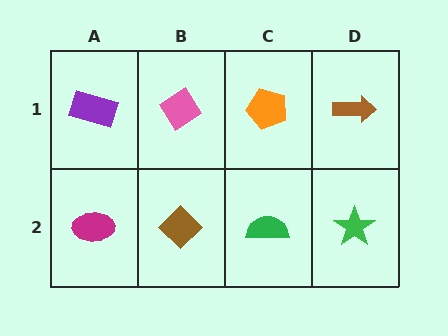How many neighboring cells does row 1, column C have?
3.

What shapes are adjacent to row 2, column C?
An orange pentagon (row 1, column C), a brown diamond (row 2, column B), a green star (row 2, column D).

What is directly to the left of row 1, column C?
A pink diamond.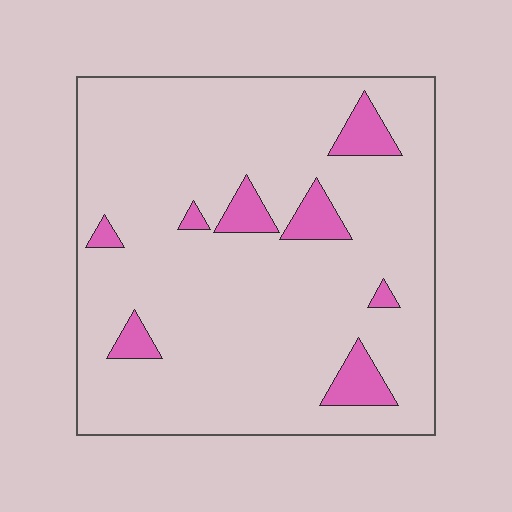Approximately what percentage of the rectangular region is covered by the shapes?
Approximately 10%.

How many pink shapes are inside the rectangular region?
8.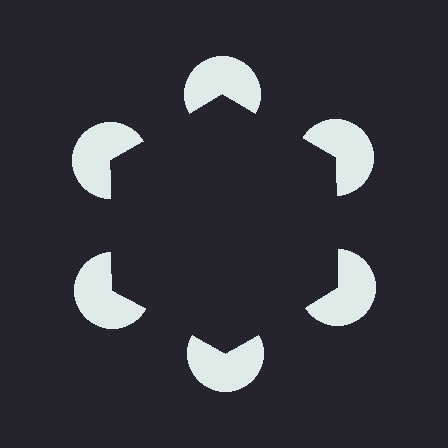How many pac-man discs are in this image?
There are 6 — one at each vertex of the illusory hexagon.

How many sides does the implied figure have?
6 sides.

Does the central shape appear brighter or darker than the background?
It typically appears slightly darker than the background, even though no actual brightness change is drawn.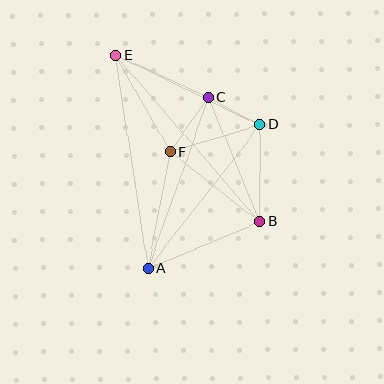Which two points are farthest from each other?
Points B and E are farthest from each other.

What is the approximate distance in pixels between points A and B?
The distance between A and B is approximately 121 pixels.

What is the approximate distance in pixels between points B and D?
The distance between B and D is approximately 97 pixels.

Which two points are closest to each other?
Points C and D are closest to each other.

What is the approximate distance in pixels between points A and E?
The distance between A and E is approximately 216 pixels.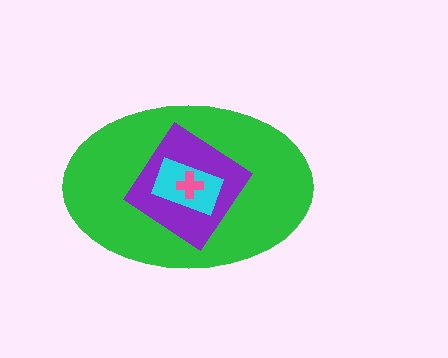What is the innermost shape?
The pink cross.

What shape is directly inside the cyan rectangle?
The pink cross.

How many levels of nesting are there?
4.